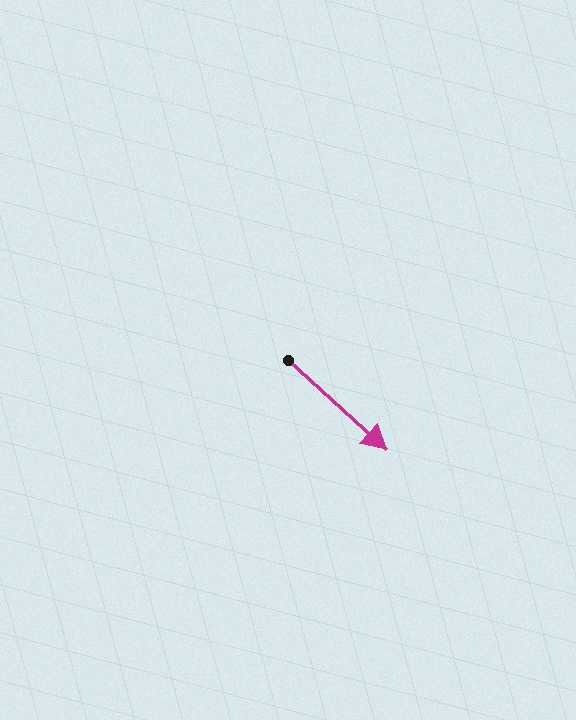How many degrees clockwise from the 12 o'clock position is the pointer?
Approximately 132 degrees.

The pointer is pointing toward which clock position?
Roughly 4 o'clock.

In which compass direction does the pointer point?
Southeast.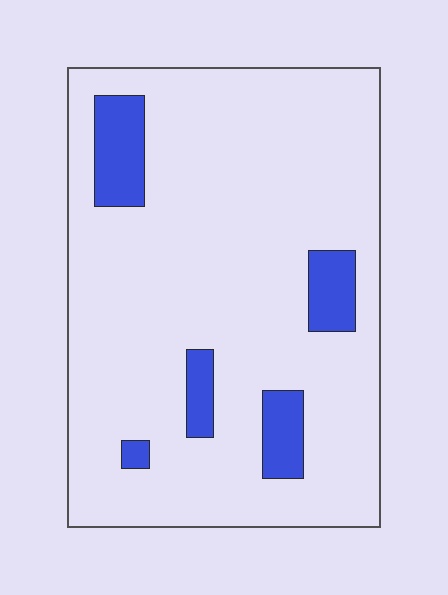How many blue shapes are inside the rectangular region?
5.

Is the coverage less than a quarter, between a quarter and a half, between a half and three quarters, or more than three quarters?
Less than a quarter.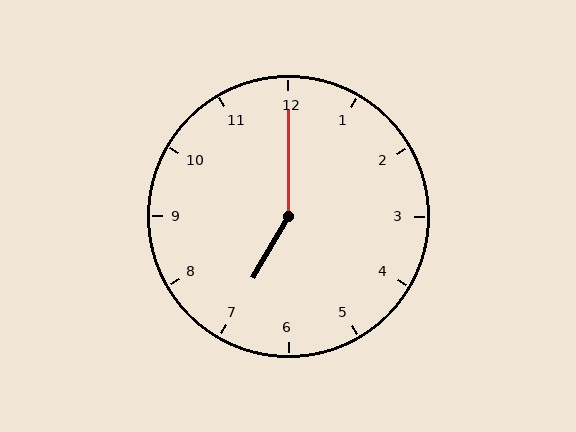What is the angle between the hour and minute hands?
Approximately 150 degrees.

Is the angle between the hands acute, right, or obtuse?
It is obtuse.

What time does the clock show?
7:00.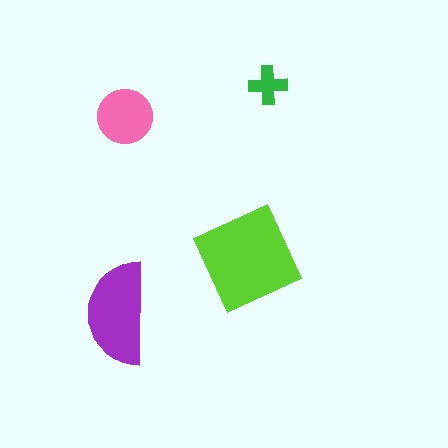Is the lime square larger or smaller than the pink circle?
Larger.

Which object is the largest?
The lime square.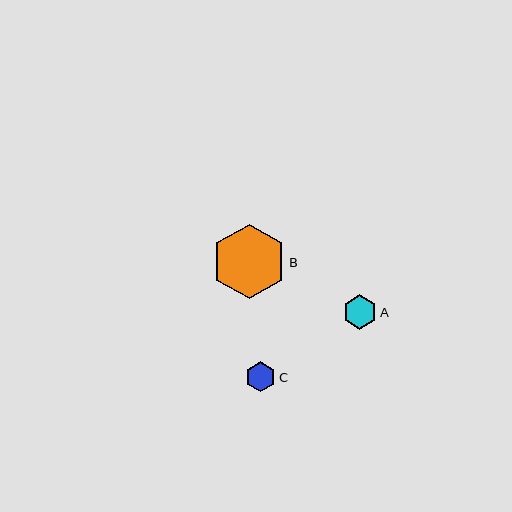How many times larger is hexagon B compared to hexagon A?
Hexagon B is approximately 2.2 times the size of hexagon A.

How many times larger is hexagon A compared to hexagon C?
Hexagon A is approximately 1.1 times the size of hexagon C.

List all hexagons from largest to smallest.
From largest to smallest: B, A, C.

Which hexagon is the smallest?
Hexagon C is the smallest with a size of approximately 30 pixels.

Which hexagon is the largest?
Hexagon B is the largest with a size of approximately 74 pixels.